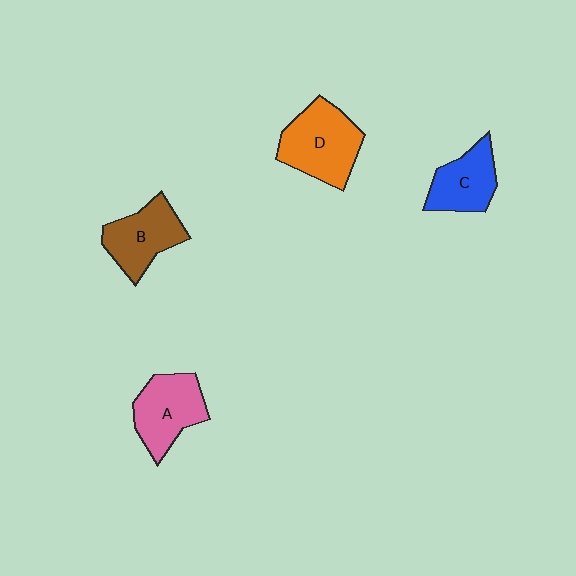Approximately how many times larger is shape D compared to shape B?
Approximately 1.2 times.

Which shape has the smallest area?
Shape C (blue).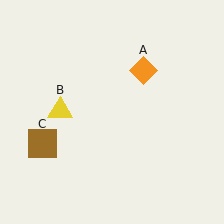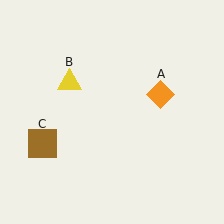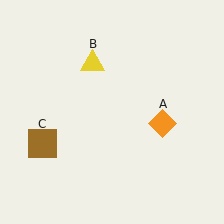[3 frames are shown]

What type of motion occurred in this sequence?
The orange diamond (object A), yellow triangle (object B) rotated clockwise around the center of the scene.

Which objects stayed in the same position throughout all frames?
Brown square (object C) remained stationary.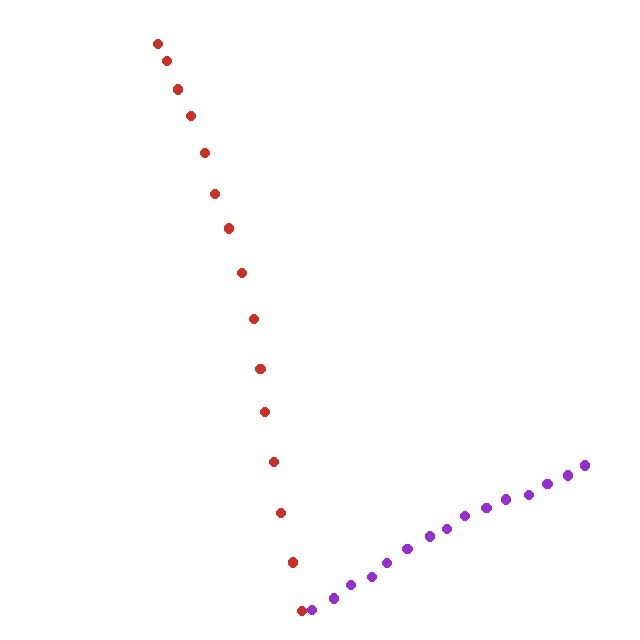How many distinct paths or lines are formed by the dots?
There are 2 distinct paths.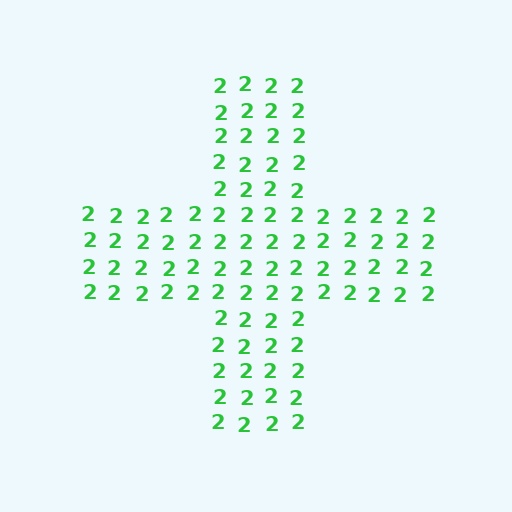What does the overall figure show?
The overall figure shows a cross.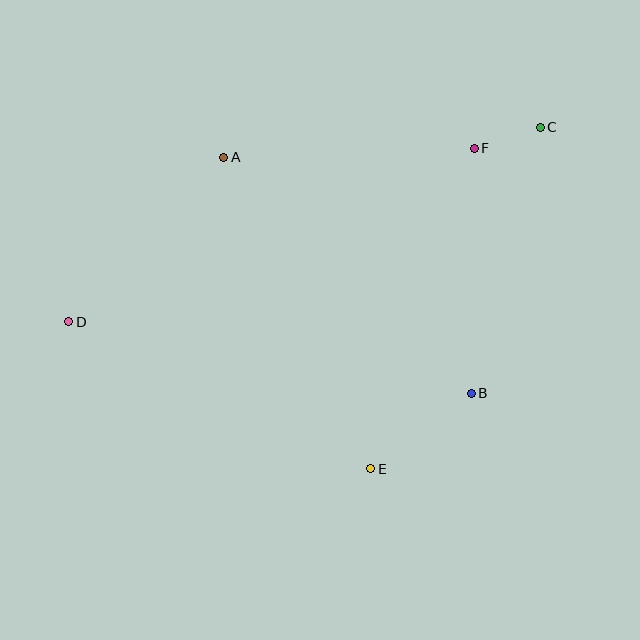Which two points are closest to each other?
Points C and F are closest to each other.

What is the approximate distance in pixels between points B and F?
The distance between B and F is approximately 245 pixels.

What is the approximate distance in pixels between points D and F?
The distance between D and F is approximately 441 pixels.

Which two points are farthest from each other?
Points C and D are farthest from each other.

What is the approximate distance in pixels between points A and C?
The distance between A and C is approximately 318 pixels.